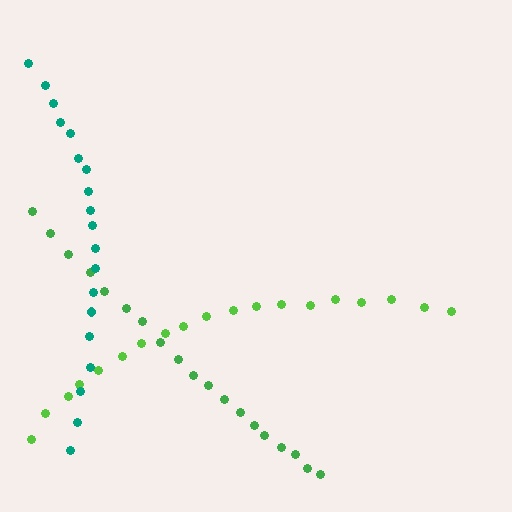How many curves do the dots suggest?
There are 3 distinct paths.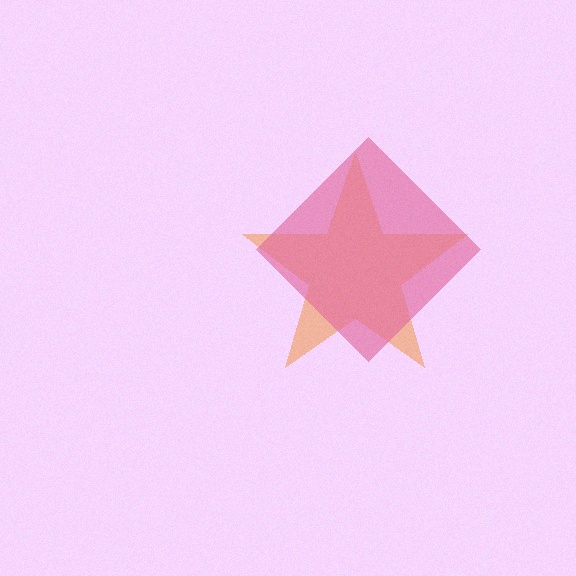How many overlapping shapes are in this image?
There are 2 overlapping shapes in the image.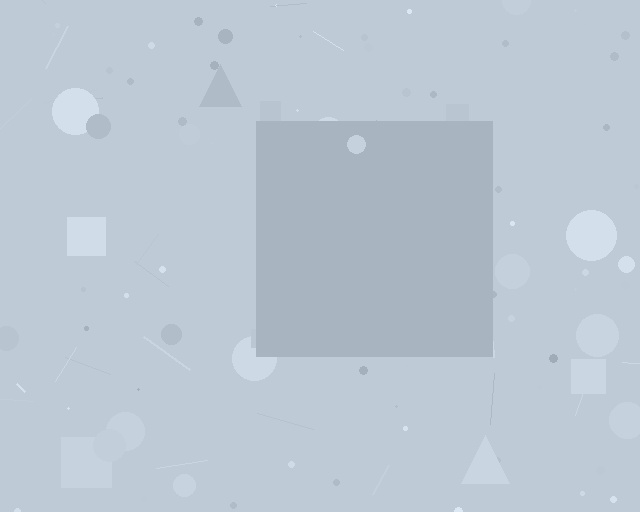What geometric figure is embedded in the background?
A square is embedded in the background.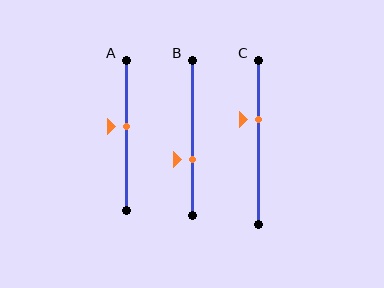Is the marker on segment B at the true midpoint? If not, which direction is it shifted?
No, the marker on segment B is shifted downward by about 14% of the segment length.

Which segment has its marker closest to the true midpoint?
Segment A has its marker closest to the true midpoint.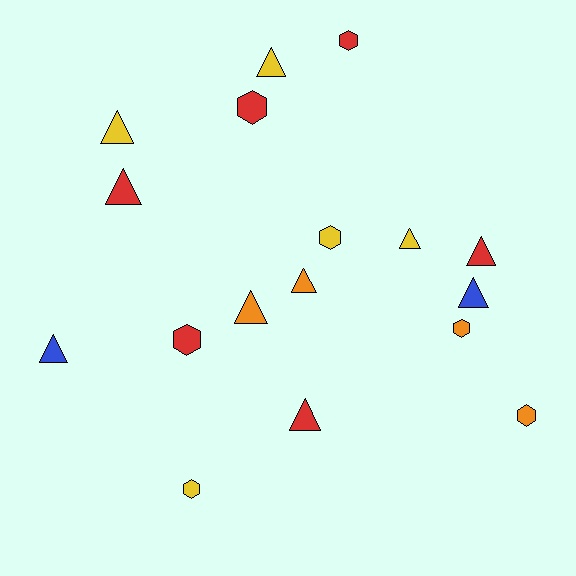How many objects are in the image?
There are 17 objects.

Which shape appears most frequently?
Triangle, with 10 objects.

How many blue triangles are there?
There are 2 blue triangles.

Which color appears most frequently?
Red, with 6 objects.